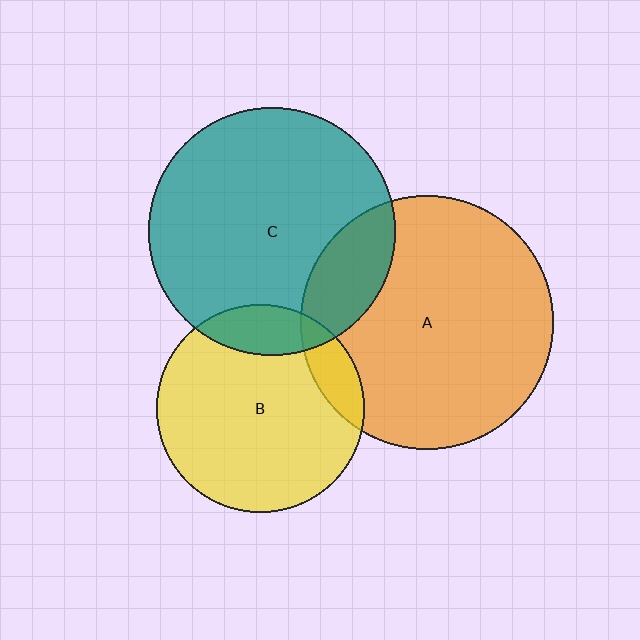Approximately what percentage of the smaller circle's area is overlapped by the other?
Approximately 20%.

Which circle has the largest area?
Circle A (orange).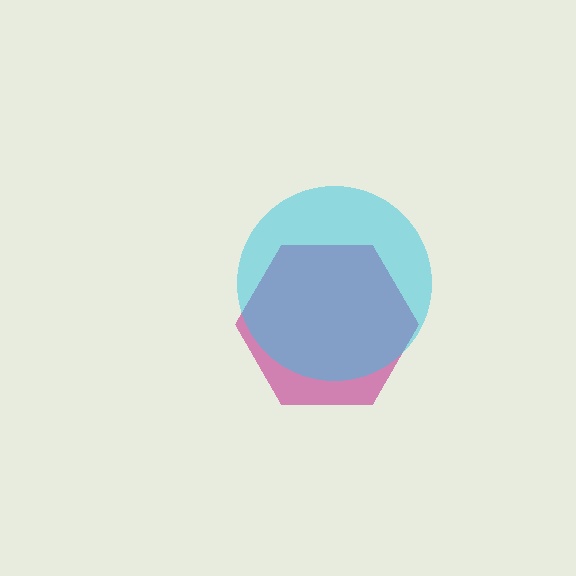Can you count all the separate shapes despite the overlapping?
Yes, there are 2 separate shapes.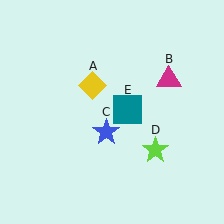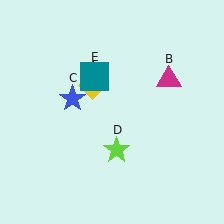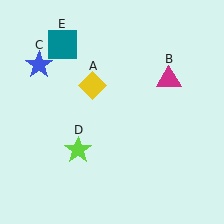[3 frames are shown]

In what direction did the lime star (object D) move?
The lime star (object D) moved left.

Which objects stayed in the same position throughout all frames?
Yellow diamond (object A) and magenta triangle (object B) remained stationary.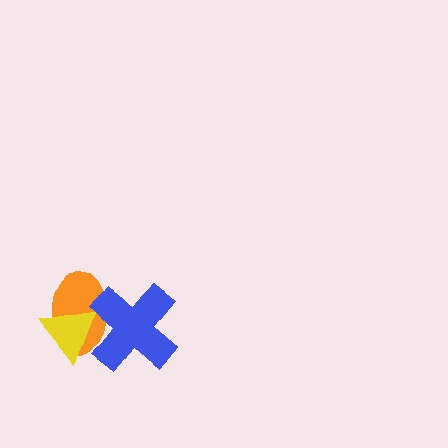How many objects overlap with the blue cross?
2 objects overlap with the blue cross.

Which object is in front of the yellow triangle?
The blue cross is in front of the yellow triangle.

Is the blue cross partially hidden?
No, no other shape covers it.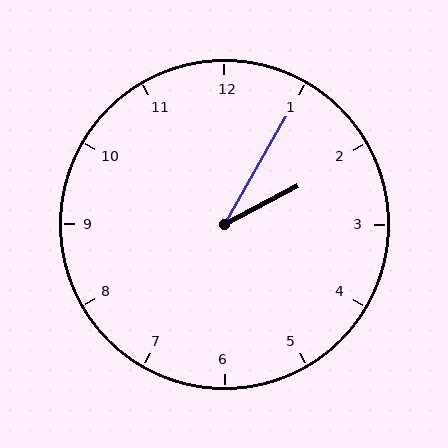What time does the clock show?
2:05.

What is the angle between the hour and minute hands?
Approximately 32 degrees.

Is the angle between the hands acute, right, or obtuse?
It is acute.